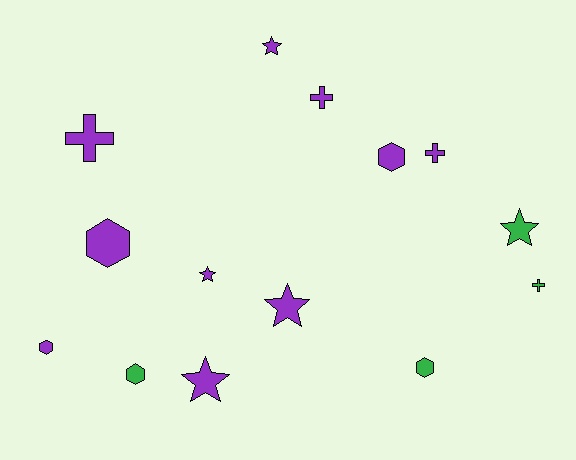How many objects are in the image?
There are 14 objects.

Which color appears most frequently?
Purple, with 10 objects.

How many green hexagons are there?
There are 2 green hexagons.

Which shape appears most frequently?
Hexagon, with 5 objects.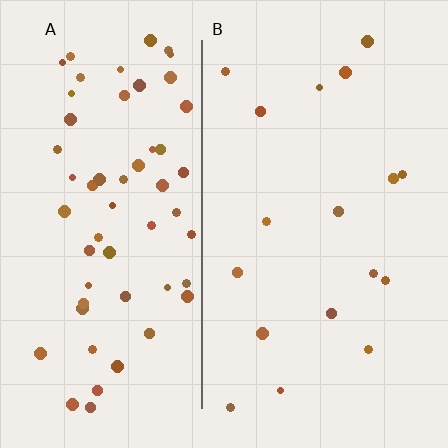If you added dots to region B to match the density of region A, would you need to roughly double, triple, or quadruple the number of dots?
Approximately triple.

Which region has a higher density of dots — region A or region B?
A (the left).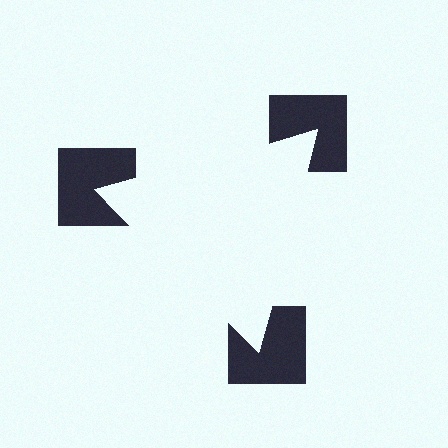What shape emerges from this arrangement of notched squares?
An illusory triangle — its edges are inferred from the aligned wedge cuts in the notched squares, not physically drawn.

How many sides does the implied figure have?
3 sides.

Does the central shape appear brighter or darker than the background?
It typically appears slightly brighter than the background, even though no actual brightness change is drawn.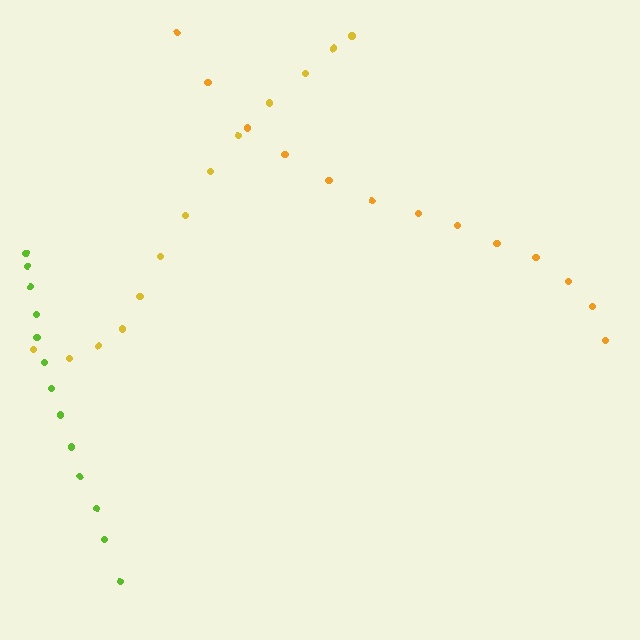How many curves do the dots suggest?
There are 3 distinct paths.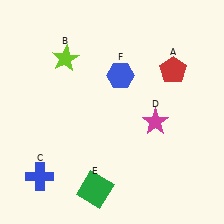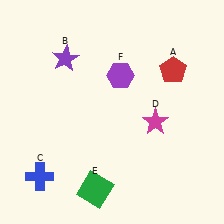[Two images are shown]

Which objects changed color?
B changed from lime to purple. F changed from blue to purple.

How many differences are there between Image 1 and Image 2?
There are 2 differences between the two images.